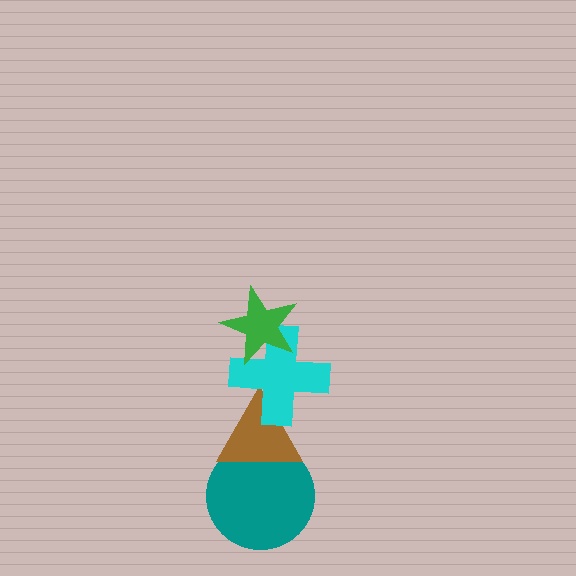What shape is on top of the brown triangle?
The cyan cross is on top of the brown triangle.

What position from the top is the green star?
The green star is 1st from the top.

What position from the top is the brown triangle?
The brown triangle is 3rd from the top.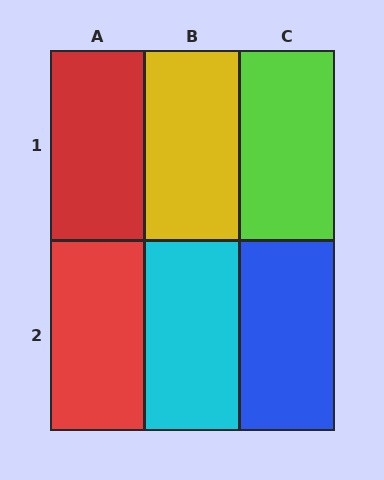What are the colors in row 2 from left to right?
Red, cyan, blue.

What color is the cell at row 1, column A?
Red.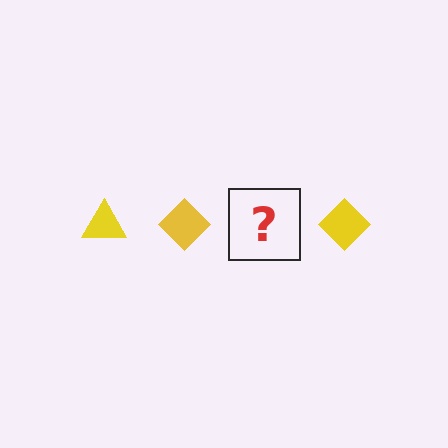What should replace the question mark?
The question mark should be replaced with a yellow triangle.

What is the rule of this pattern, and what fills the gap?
The rule is that the pattern cycles through triangle, diamond shapes in yellow. The gap should be filled with a yellow triangle.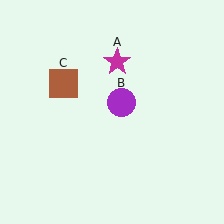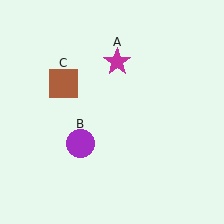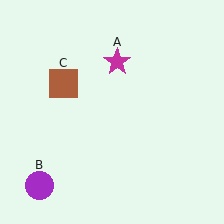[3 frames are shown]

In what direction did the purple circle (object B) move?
The purple circle (object B) moved down and to the left.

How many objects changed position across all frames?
1 object changed position: purple circle (object B).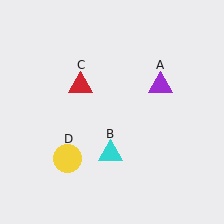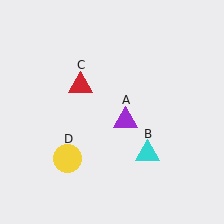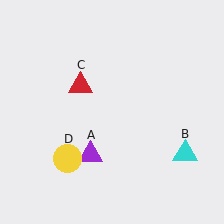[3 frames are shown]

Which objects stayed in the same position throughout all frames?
Red triangle (object C) and yellow circle (object D) remained stationary.